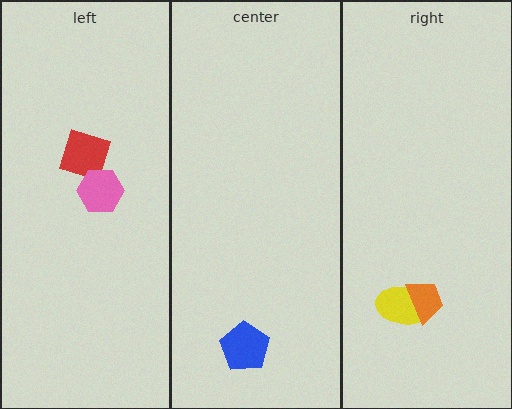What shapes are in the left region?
The red diamond, the pink hexagon.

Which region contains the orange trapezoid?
The right region.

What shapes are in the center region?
The blue pentagon.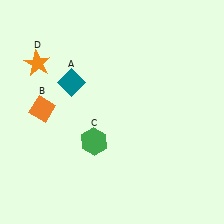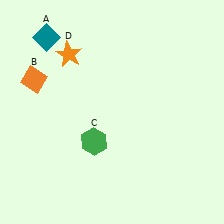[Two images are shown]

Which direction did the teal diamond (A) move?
The teal diamond (A) moved up.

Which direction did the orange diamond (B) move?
The orange diamond (B) moved up.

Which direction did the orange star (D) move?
The orange star (D) moved right.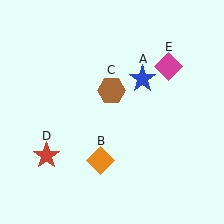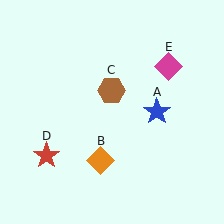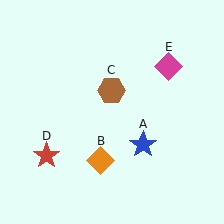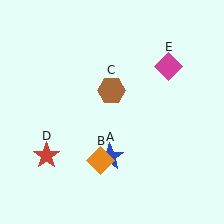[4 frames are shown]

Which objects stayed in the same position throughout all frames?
Orange diamond (object B) and brown hexagon (object C) and red star (object D) and magenta diamond (object E) remained stationary.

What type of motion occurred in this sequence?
The blue star (object A) rotated clockwise around the center of the scene.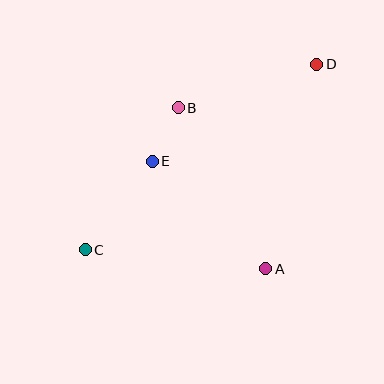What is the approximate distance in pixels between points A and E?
The distance between A and E is approximately 156 pixels.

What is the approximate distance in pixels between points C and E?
The distance between C and E is approximately 111 pixels.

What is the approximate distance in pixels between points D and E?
The distance between D and E is approximately 191 pixels.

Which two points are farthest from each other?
Points C and D are farthest from each other.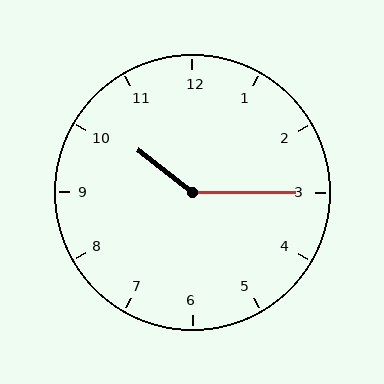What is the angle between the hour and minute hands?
Approximately 142 degrees.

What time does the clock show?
10:15.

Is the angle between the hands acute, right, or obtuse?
It is obtuse.